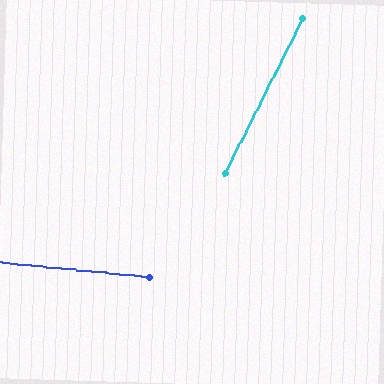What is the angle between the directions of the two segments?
Approximately 69 degrees.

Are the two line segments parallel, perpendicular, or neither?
Neither parallel nor perpendicular — they differ by about 69°.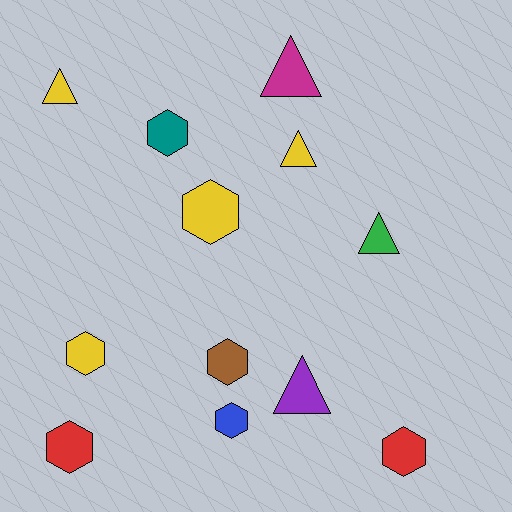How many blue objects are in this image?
There is 1 blue object.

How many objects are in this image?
There are 12 objects.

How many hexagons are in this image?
There are 7 hexagons.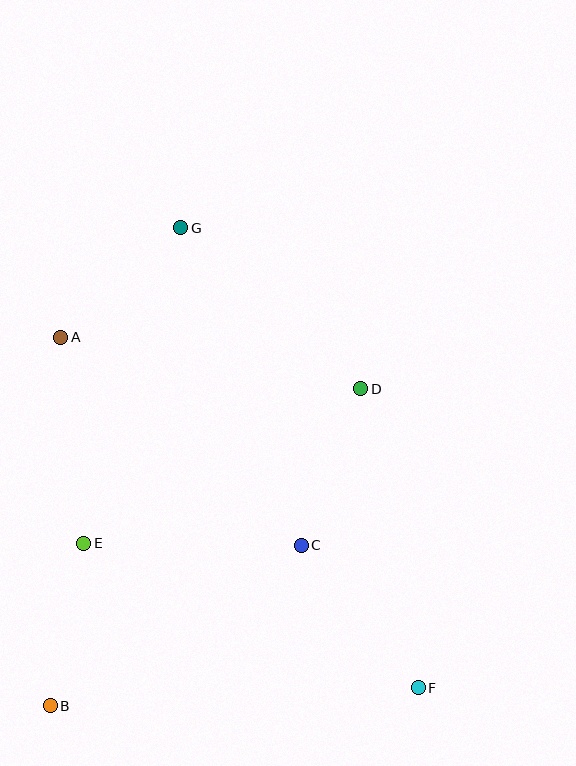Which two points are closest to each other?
Points A and G are closest to each other.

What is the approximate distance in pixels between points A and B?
The distance between A and B is approximately 369 pixels.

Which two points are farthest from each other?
Points F and G are farthest from each other.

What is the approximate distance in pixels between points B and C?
The distance between B and C is approximately 298 pixels.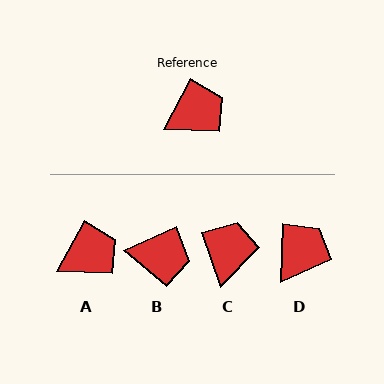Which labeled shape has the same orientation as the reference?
A.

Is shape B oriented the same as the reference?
No, it is off by about 38 degrees.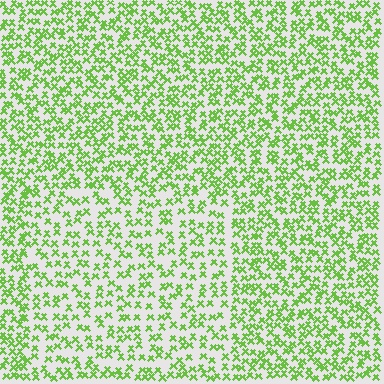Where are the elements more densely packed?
The elements are more densely packed outside the rectangle boundary.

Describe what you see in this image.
The image contains small lime elements arranged at two different densities. A rectangle-shaped region is visible where the elements are less densely packed than the surrounding area.